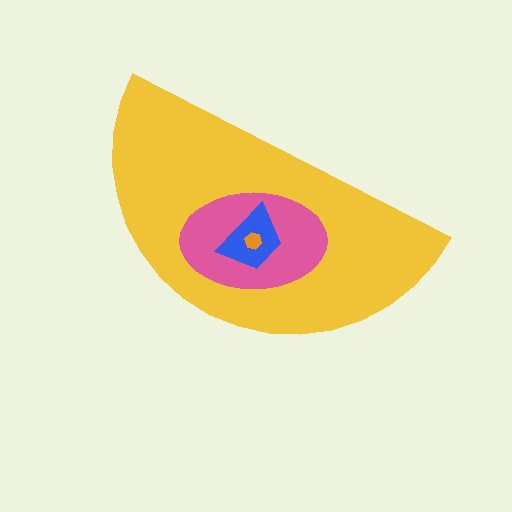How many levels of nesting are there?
4.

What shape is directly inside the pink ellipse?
The blue trapezoid.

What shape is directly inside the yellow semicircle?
The pink ellipse.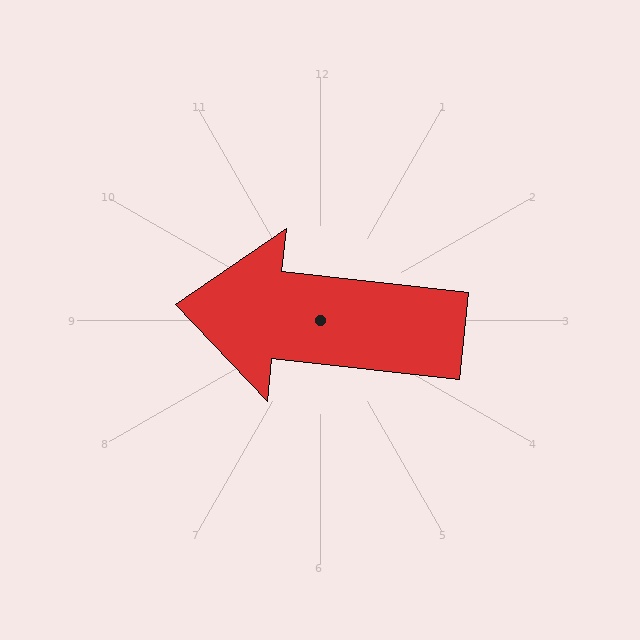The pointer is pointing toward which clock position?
Roughly 9 o'clock.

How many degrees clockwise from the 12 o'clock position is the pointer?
Approximately 276 degrees.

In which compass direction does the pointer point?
West.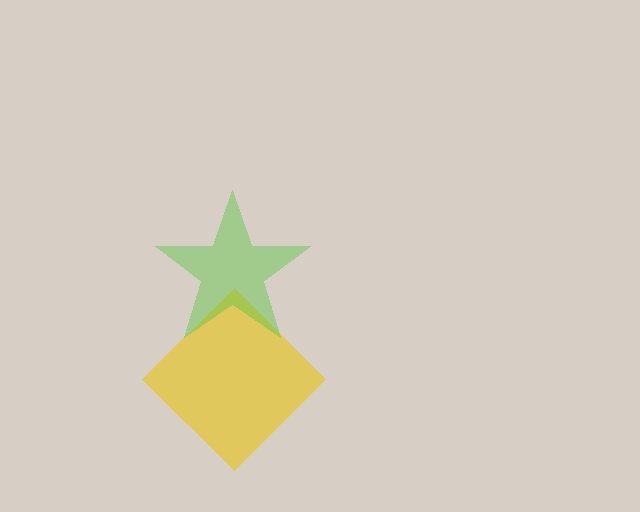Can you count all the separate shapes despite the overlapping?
Yes, there are 2 separate shapes.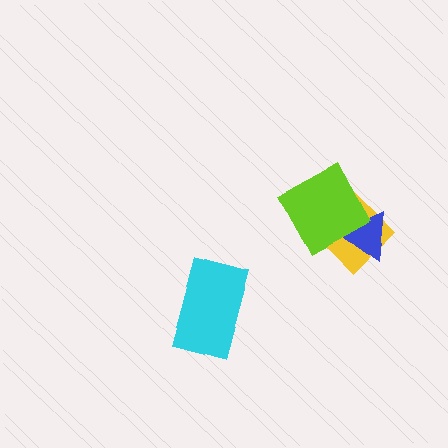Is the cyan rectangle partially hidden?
No, no other shape covers it.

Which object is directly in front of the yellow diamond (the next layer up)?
The blue triangle is directly in front of the yellow diamond.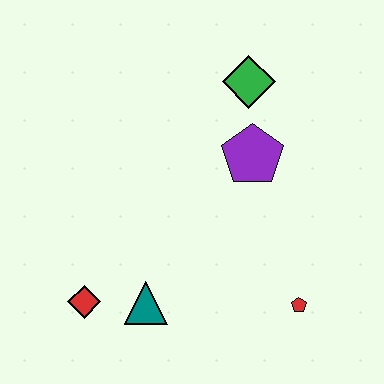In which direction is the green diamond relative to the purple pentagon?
The green diamond is above the purple pentagon.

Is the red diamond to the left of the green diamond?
Yes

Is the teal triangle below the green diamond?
Yes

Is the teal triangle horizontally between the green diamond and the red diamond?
Yes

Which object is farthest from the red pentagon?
The green diamond is farthest from the red pentagon.